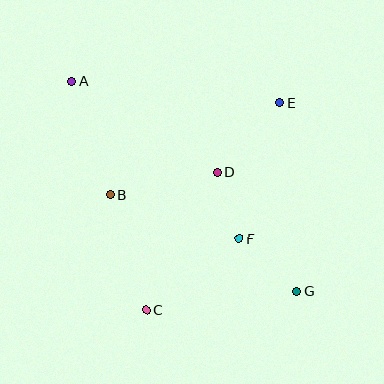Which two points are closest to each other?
Points D and F are closest to each other.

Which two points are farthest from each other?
Points A and G are farthest from each other.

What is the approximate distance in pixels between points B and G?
The distance between B and G is approximately 210 pixels.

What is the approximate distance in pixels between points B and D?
The distance between B and D is approximately 109 pixels.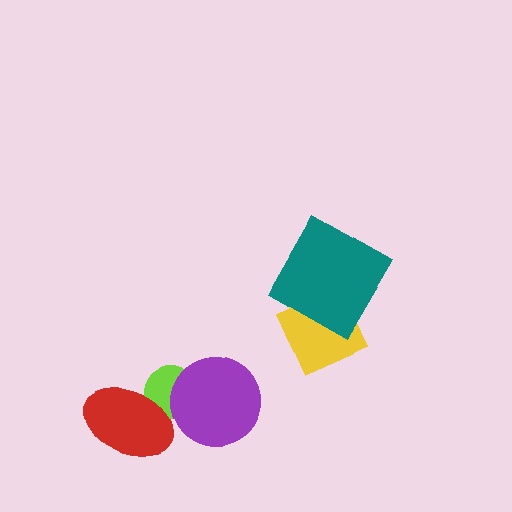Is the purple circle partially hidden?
No, no other shape covers it.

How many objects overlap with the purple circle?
1 object overlaps with the purple circle.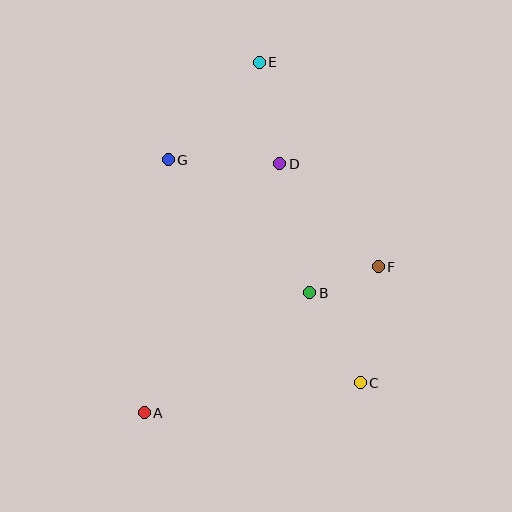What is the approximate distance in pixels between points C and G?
The distance between C and G is approximately 294 pixels.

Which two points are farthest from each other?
Points A and E are farthest from each other.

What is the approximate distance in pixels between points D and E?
The distance between D and E is approximately 103 pixels.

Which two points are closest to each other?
Points B and F are closest to each other.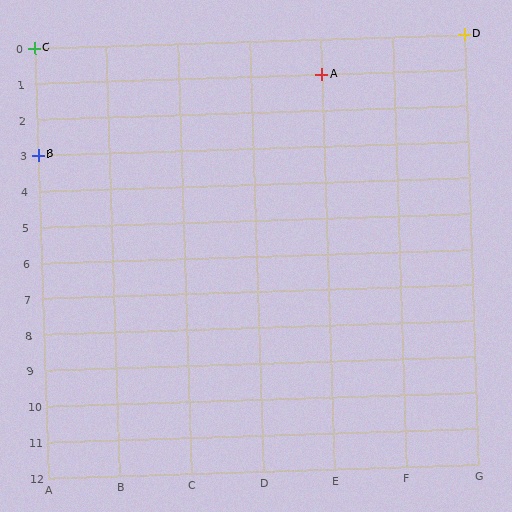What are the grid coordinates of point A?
Point A is at grid coordinates (E, 1).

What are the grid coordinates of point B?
Point B is at grid coordinates (A, 3).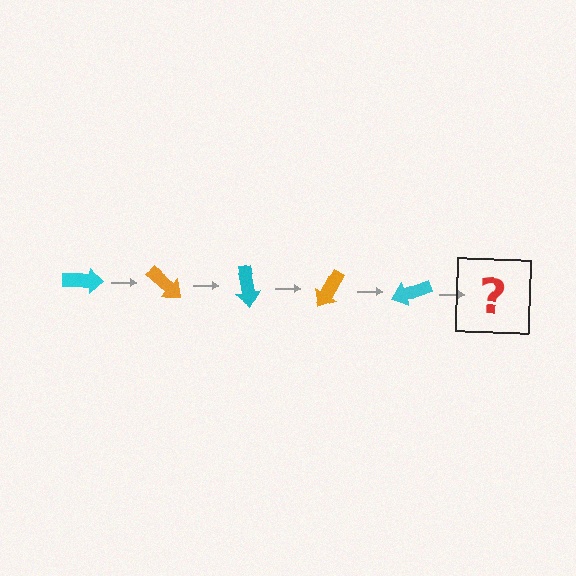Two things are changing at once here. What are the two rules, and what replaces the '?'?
The two rules are that it rotates 40 degrees each step and the color cycles through cyan and orange. The '?' should be an orange arrow, rotated 200 degrees from the start.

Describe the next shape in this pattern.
It should be an orange arrow, rotated 200 degrees from the start.